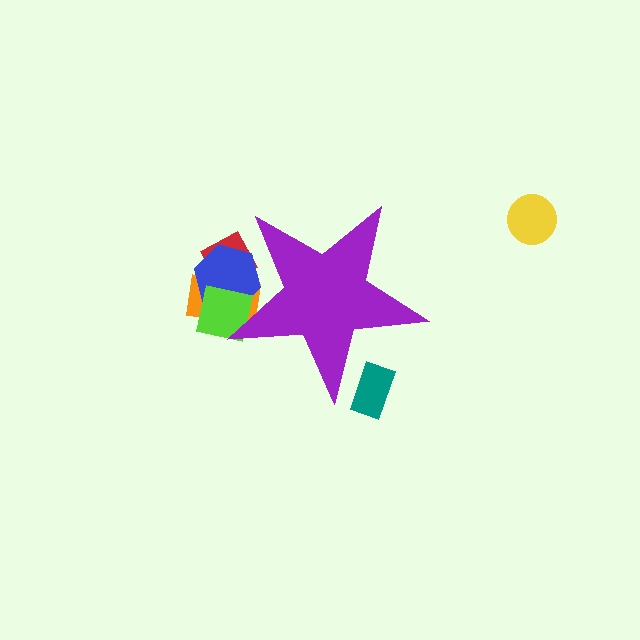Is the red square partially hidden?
Yes, the red square is partially hidden behind the purple star.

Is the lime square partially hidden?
Yes, the lime square is partially hidden behind the purple star.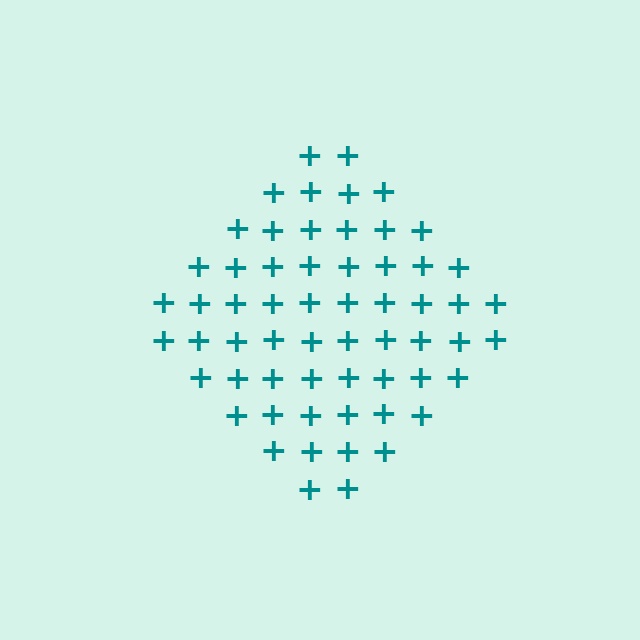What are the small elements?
The small elements are plus signs.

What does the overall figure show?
The overall figure shows a diamond.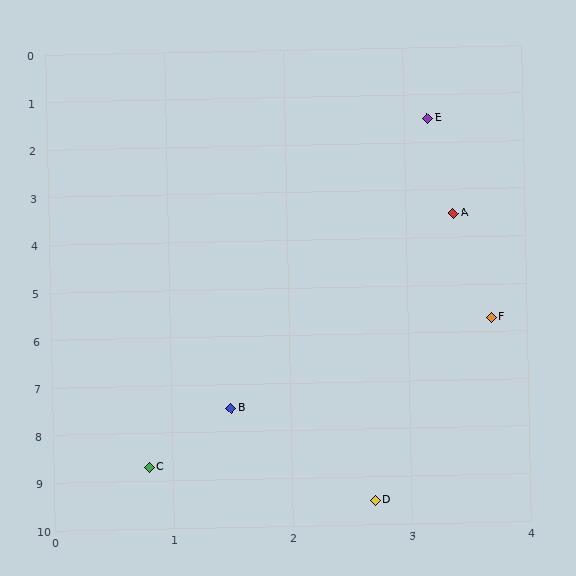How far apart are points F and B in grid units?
Points F and B are about 2.8 grid units apart.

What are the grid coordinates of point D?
Point D is at approximately (2.7, 9.5).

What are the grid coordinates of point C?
Point C is at approximately (0.8, 8.7).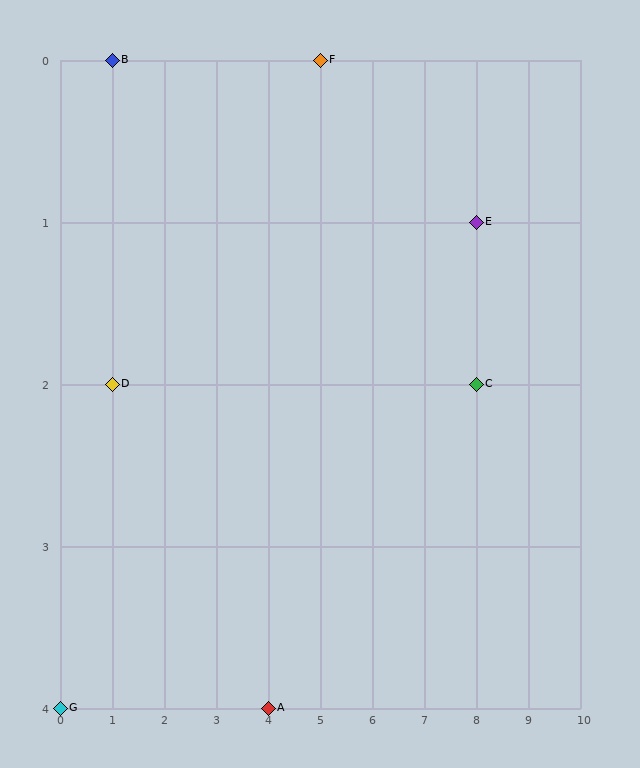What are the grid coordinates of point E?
Point E is at grid coordinates (8, 1).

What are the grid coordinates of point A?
Point A is at grid coordinates (4, 4).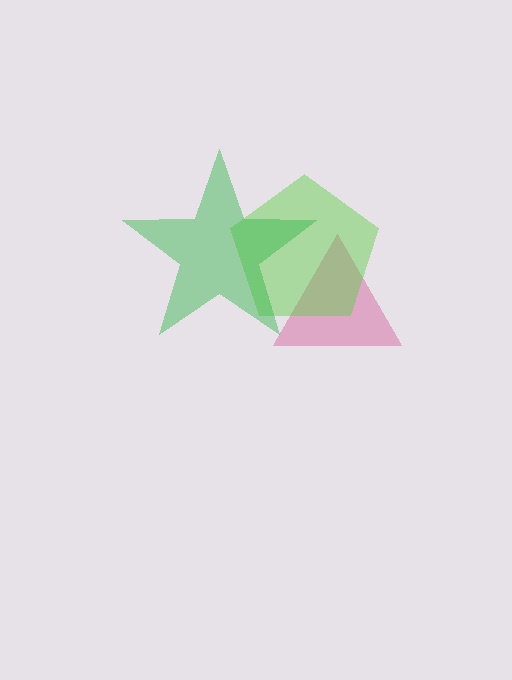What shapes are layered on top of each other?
The layered shapes are: a pink triangle, a lime pentagon, a green star.